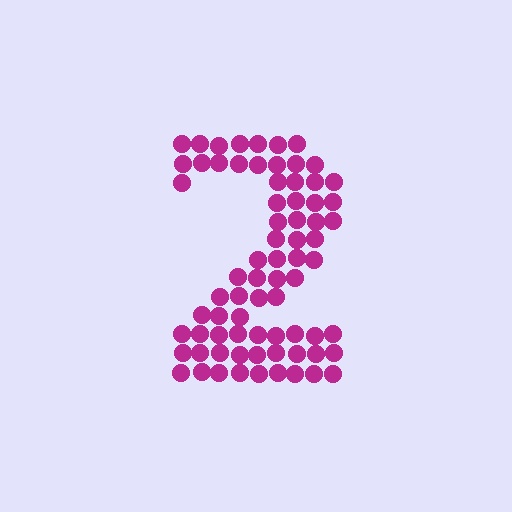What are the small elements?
The small elements are circles.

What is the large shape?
The large shape is the digit 2.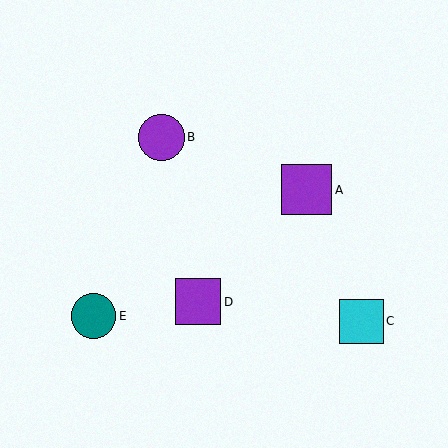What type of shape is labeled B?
Shape B is a purple circle.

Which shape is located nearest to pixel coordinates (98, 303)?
The teal circle (labeled E) at (94, 316) is nearest to that location.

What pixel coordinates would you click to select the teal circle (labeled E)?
Click at (94, 316) to select the teal circle E.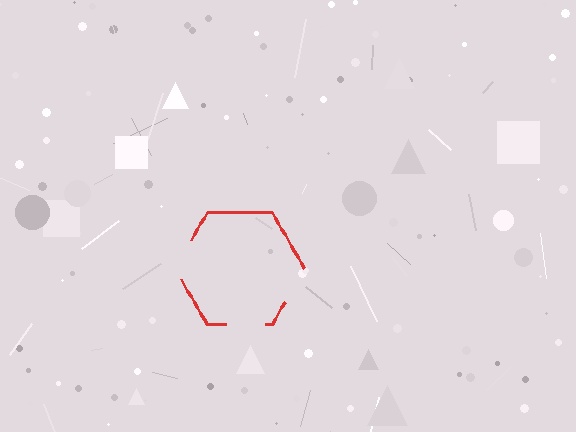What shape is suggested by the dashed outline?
The dashed outline suggests a hexagon.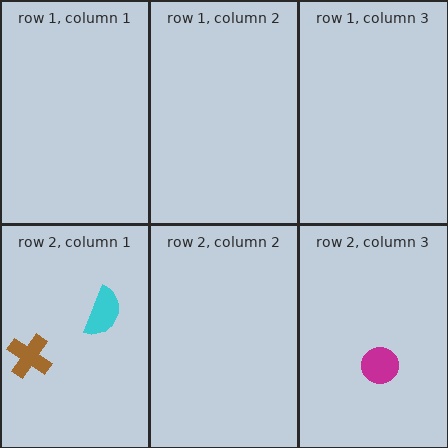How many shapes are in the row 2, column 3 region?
1.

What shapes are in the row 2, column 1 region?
The cyan semicircle, the brown cross.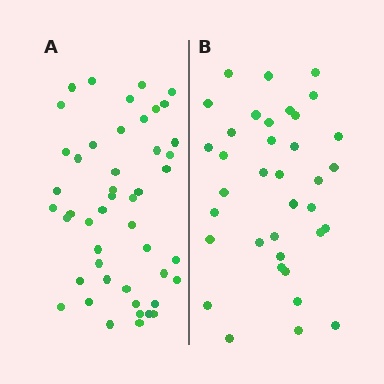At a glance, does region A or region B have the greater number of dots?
Region A (the left region) has more dots.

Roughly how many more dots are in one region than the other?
Region A has roughly 12 or so more dots than region B.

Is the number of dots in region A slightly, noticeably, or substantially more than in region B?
Region A has noticeably more, but not dramatically so. The ratio is roughly 1.3 to 1.